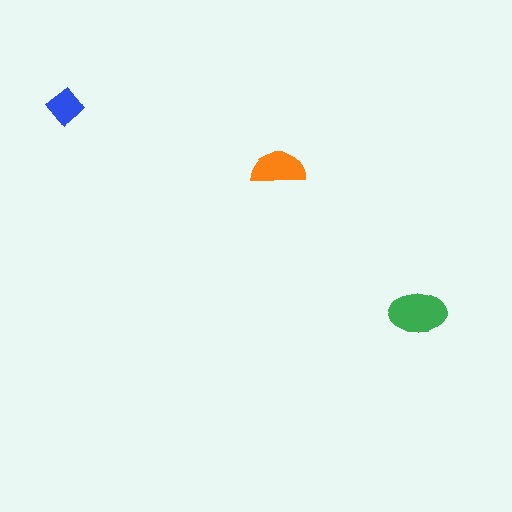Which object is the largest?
The green ellipse.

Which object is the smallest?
The blue diamond.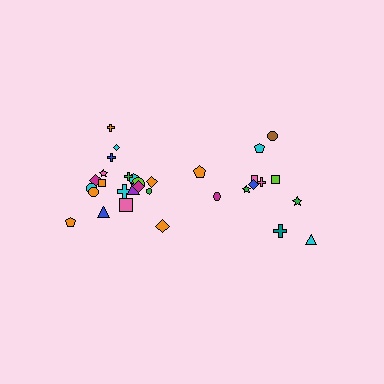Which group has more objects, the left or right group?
The left group.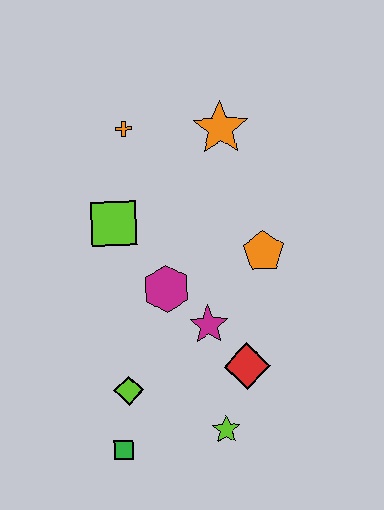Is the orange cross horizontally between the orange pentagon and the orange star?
No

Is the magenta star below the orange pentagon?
Yes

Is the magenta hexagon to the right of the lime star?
No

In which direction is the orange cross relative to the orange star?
The orange cross is to the left of the orange star.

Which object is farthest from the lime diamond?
The orange star is farthest from the lime diamond.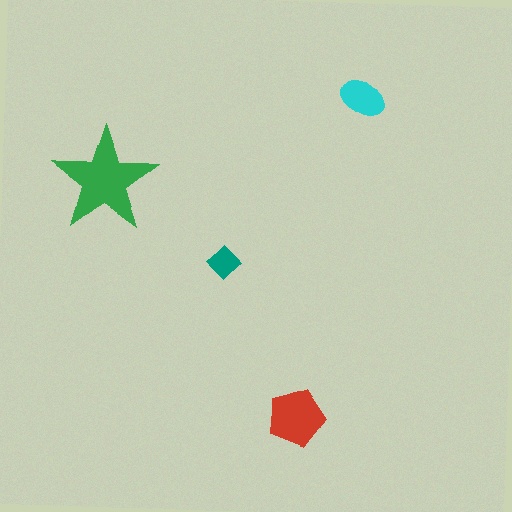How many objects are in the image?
There are 4 objects in the image.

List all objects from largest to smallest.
The green star, the red pentagon, the cyan ellipse, the teal diamond.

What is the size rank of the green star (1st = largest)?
1st.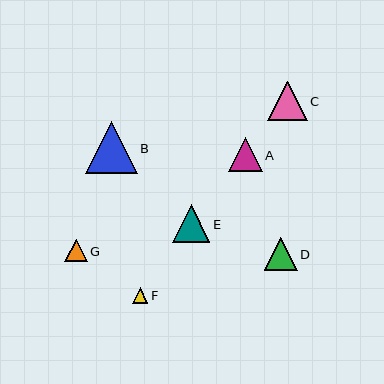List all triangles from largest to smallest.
From largest to smallest: B, C, E, A, D, G, F.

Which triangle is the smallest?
Triangle F is the smallest with a size of approximately 15 pixels.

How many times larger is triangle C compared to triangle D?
Triangle C is approximately 1.2 times the size of triangle D.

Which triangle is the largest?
Triangle B is the largest with a size of approximately 51 pixels.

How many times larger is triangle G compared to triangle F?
Triangle G is approximately 1.5 times the size of triangle F.